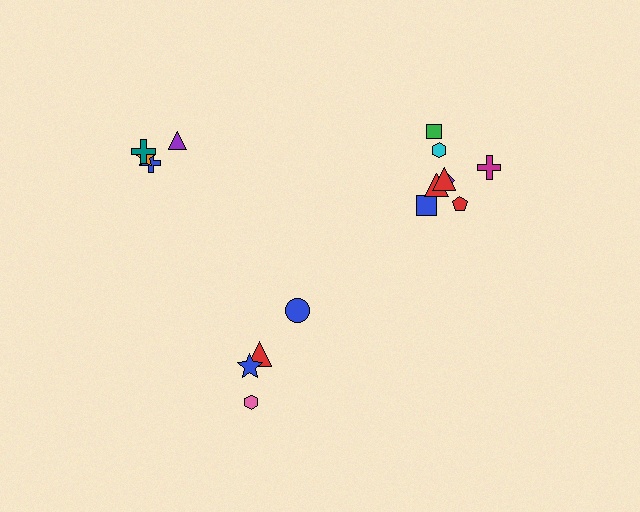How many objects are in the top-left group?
There are 4 objects.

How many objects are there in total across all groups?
There are 16 objects.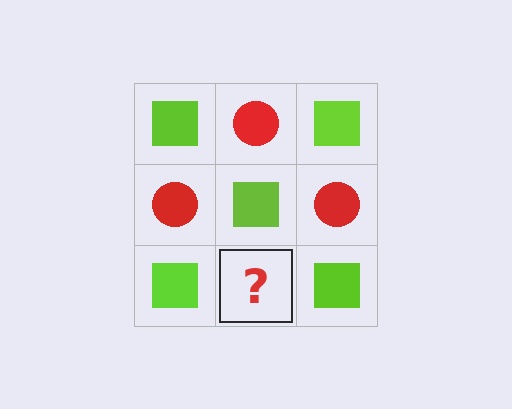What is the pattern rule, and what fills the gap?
The rule is that it alternates lime square and red circle in a checkerboard pattern. The gap should be filled with a red circle.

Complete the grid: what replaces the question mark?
The question mark should be replaced with a red circle.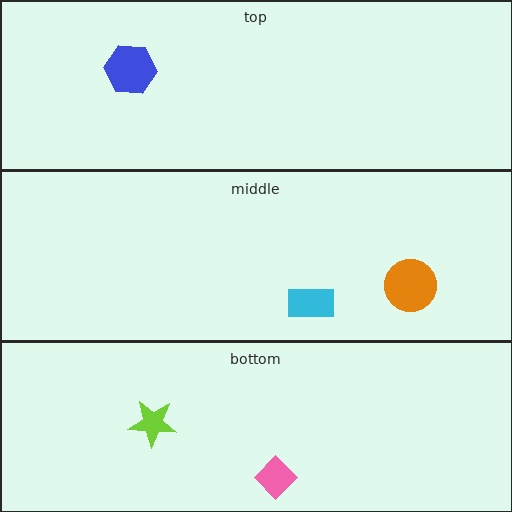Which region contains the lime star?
The bottom region.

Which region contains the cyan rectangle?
The middle region.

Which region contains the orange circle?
The middle region.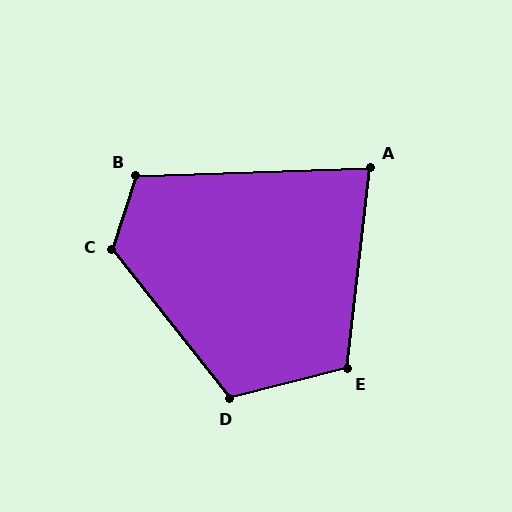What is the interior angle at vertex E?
Approximately 111 degrees (obtuse).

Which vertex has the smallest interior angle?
A, at approximately 82 degrees.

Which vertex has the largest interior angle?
C, at approximately 123 degrees.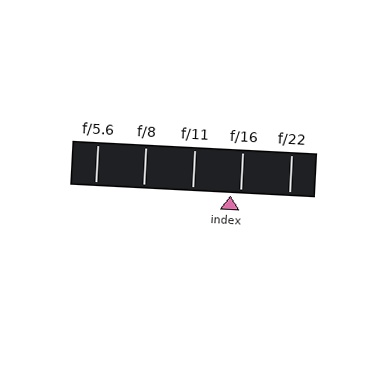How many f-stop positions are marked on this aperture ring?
There are 5 f-stop positions marked.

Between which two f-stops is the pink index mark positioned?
The index mark is between f/11 and f/16.